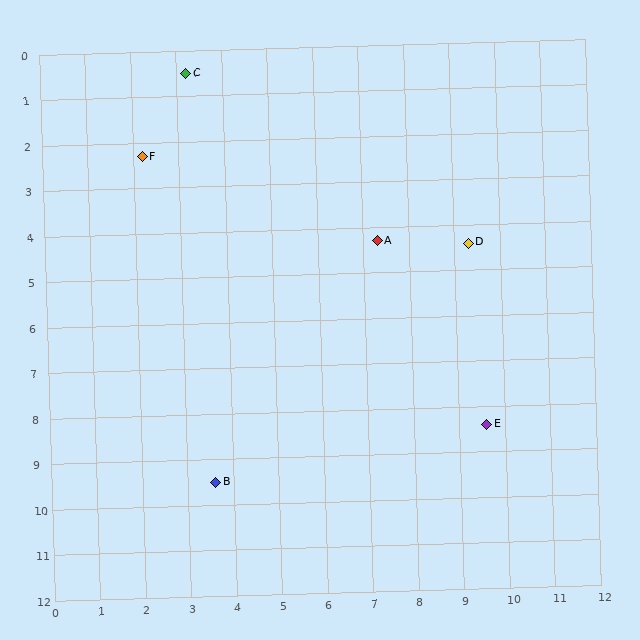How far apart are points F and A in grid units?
Points F and A are about 5.5 grid units apart.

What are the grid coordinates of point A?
Point A is at approximately (7.3, 4.3).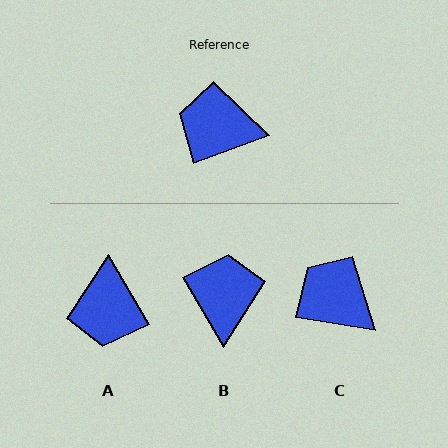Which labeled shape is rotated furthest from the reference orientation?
A, about 100 degrees away.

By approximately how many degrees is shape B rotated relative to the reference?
Approximately 79 degrees clockwise.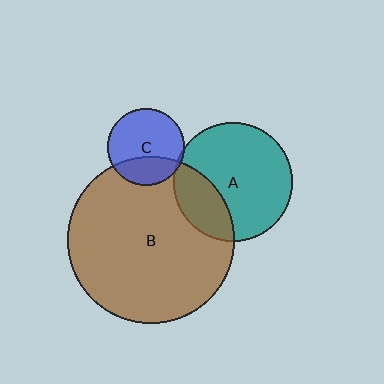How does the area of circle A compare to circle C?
Approximately 2.4 times.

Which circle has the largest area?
Circle B (brown).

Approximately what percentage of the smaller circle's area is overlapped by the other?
Approximately 5%.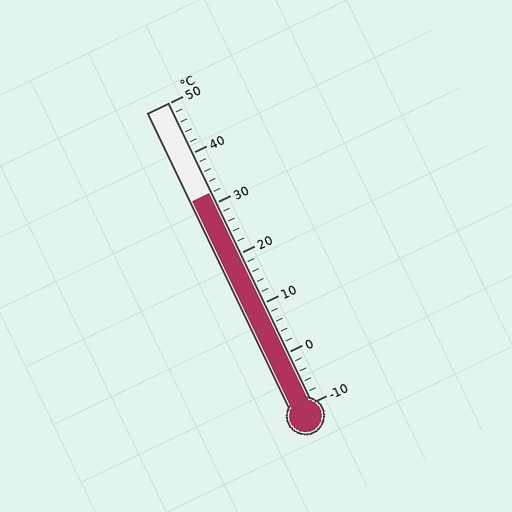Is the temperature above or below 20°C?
The temperature is above 20°C.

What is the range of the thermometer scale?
The thermometer scale ranges from -10°C to 50°C.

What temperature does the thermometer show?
The thermometer shows approximately 32°C.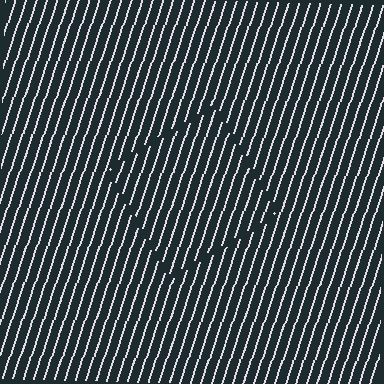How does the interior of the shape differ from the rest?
The interior of the shape contains the same grating, shifted by half a period — the contour is defined by the phase discontinuity where line-ends from the inner and outer gratings abut.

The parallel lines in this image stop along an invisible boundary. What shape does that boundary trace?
An illusory square. The interior of the shape contains the same grating, shifted by half a period — the contour is defined by the phase discontinuity where line-ends from the inner and outer gratings abut.